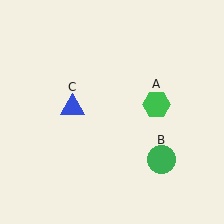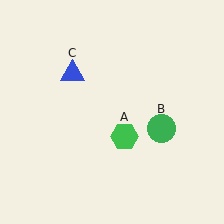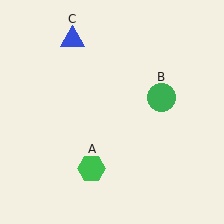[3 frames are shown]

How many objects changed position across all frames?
3 objects changed position: green hexagon (object A), green circle (object B), blue triangle (object C).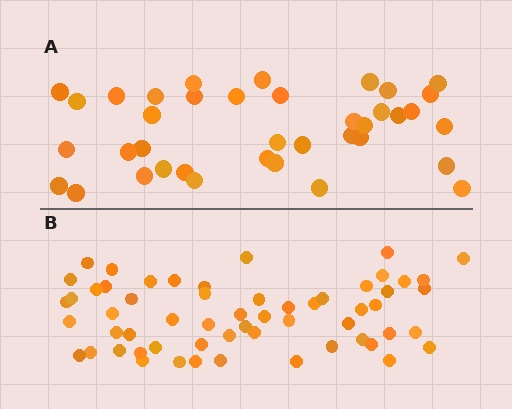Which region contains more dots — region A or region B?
Region B (the bottom region) has more dots.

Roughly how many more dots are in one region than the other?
Region B has approximately 20 more dots than region A.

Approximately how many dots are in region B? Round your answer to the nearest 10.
About 60 dots. (The exact count is 58, which rounds to 60.)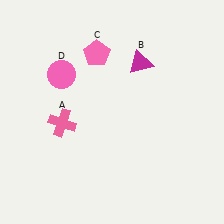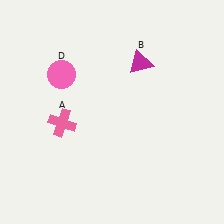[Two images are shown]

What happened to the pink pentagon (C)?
The pink pentagon (C) was removed in Image 2. It was in the top-left area of Image 1.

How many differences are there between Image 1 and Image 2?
There is 1 difference between the two images.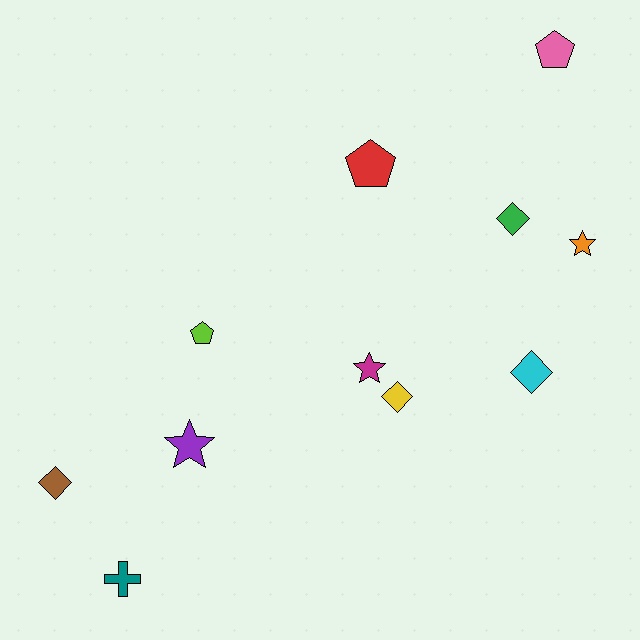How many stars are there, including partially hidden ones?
There are 3 stars.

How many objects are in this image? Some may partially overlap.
There are 11 objects.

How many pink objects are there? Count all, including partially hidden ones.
There is 1 pink object.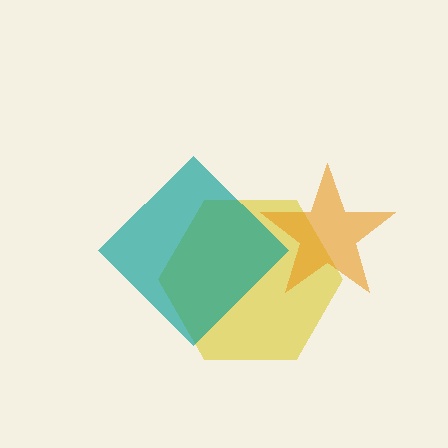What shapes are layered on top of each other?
The layered shapes are: a yellow hexagon, an orange star, a teal diamond.